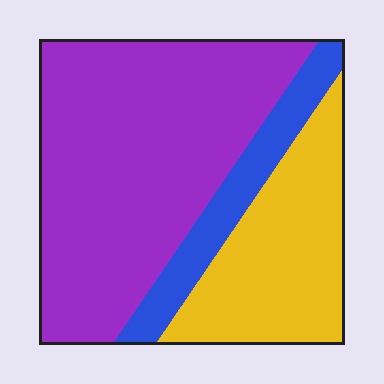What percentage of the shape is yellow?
Yellow covers roughly 30% of the shape.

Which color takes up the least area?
Blue, at roughly 15%.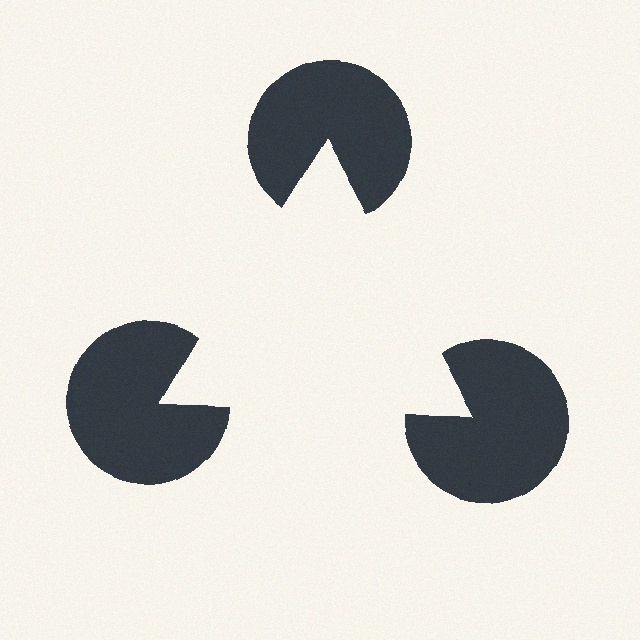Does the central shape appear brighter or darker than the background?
It typically appears slightly brighter than the background, even though no actual brightness change is drawn.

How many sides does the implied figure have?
3 sides.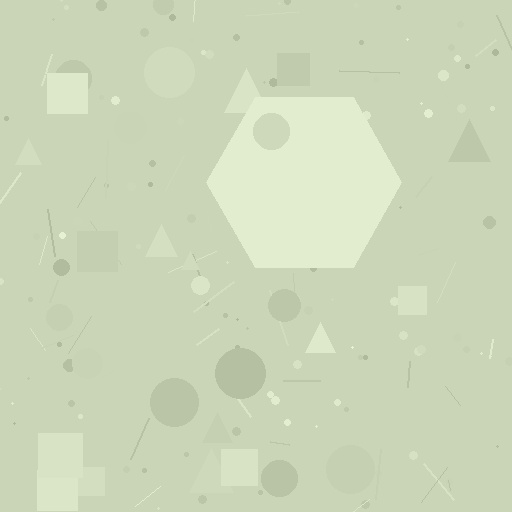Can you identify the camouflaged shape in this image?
The camouflaged shape is a hexagon.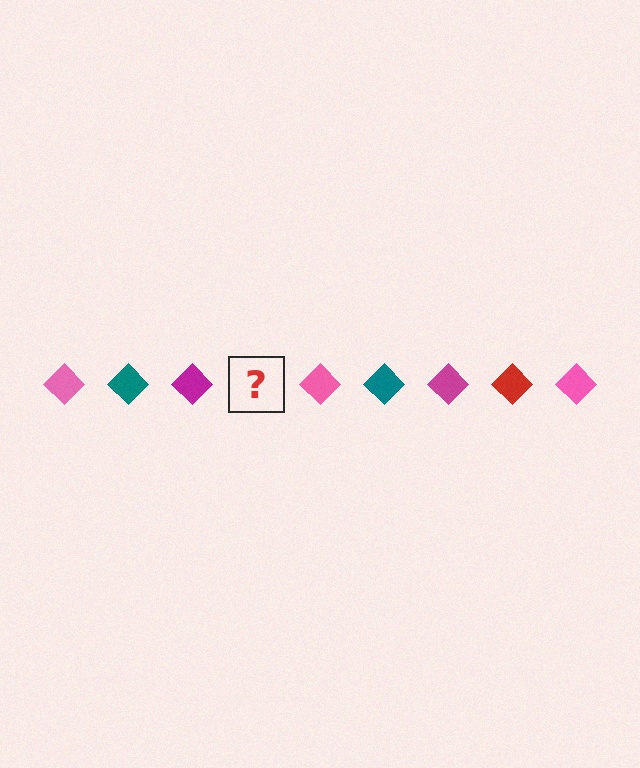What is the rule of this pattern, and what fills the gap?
The rule is that the pattern cycles through pink, teal, magenta, red diamonds. The gap should be filled with a red diamond.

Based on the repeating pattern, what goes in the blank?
The blank should be a red diamond.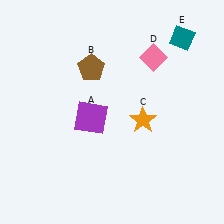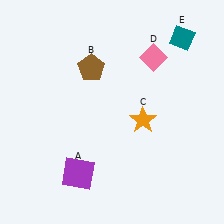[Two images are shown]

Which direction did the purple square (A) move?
The purple square (A) moved down.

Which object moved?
The purple square (A) moved down.